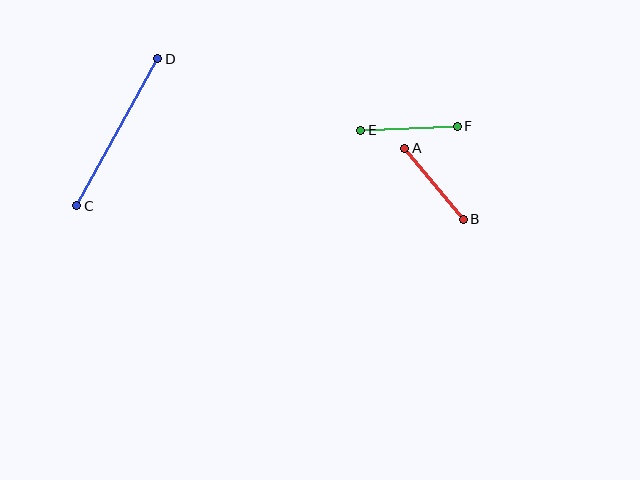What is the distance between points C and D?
The distance is approximately 168 pixels.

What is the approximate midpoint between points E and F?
The midpoint is at approximately (409, 128) pixels.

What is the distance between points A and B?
The distance is approximately 92 pixels.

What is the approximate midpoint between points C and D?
The midpoint is at approximately (117, 132) pixels.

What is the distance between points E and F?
The distance is approximately 97 pixels.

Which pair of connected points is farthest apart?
Points C and D are farthest apart.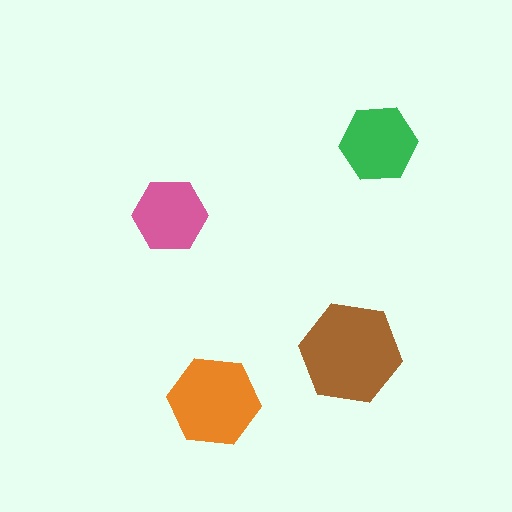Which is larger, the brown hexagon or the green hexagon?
The brown one.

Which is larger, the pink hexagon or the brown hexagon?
The brown one.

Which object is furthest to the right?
The green hexagon is rightmost.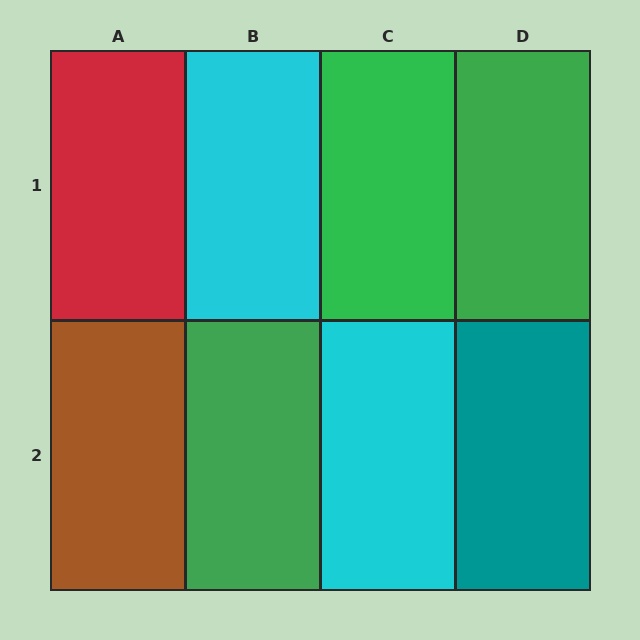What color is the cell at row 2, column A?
Brown.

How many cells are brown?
1 cell is brown.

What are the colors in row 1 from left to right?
Red, cyan, green, green.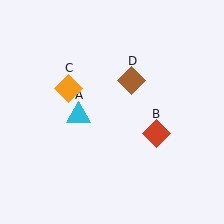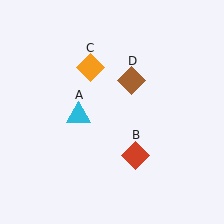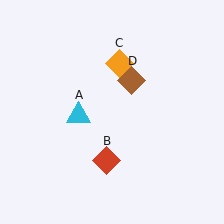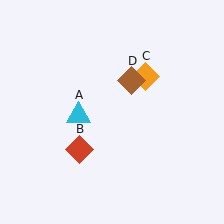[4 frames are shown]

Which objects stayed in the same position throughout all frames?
Cyan triangle (object A) and brown diamond (object D) remained stationary.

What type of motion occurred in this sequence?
The red diamond (object B), orange diamond (object C) rotated clockwise around the center of the scene.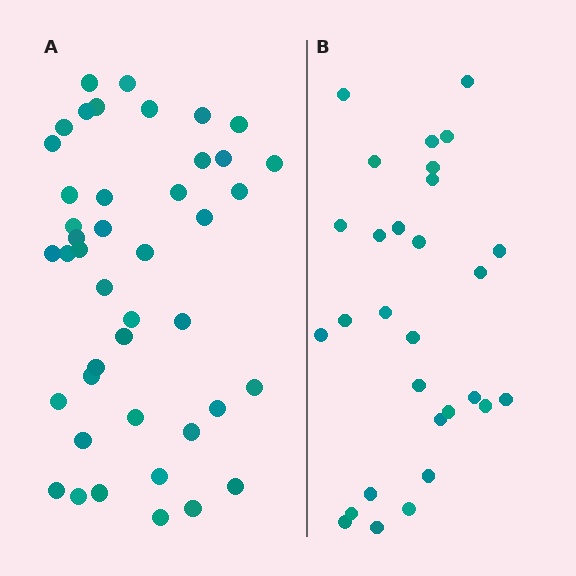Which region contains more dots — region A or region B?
Region A (the left region) has more dots.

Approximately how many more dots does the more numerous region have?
Region A has approximately 15 more dots than region B.